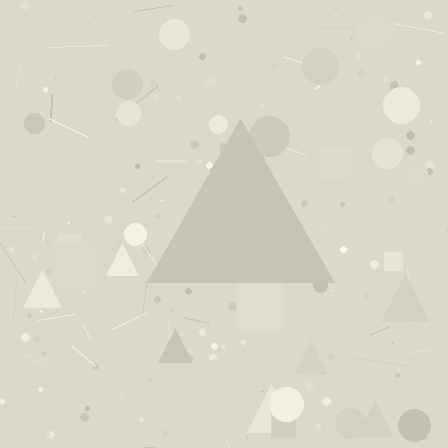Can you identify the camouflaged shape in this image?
The camouflaged shape is a triangle.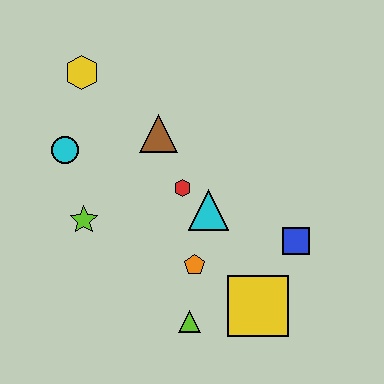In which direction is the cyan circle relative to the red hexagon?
The cyan circle is to the left of the red hexagon.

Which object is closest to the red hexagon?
The cyan triangle is closest to the red hexagon.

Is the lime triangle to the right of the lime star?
Yes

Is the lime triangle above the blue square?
No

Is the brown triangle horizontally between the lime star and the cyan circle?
No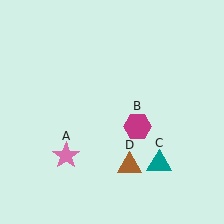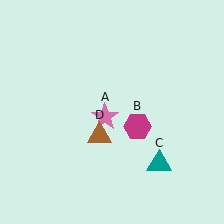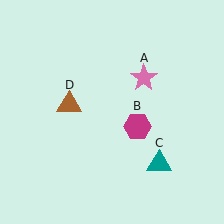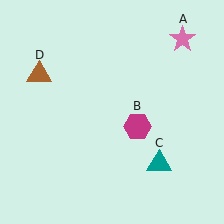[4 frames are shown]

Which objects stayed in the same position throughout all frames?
Magenta hexagon (object B) and teal triangle (object C) remained stationary.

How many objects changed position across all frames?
2 objects changed position: pink star (object A), brown triangle (object D).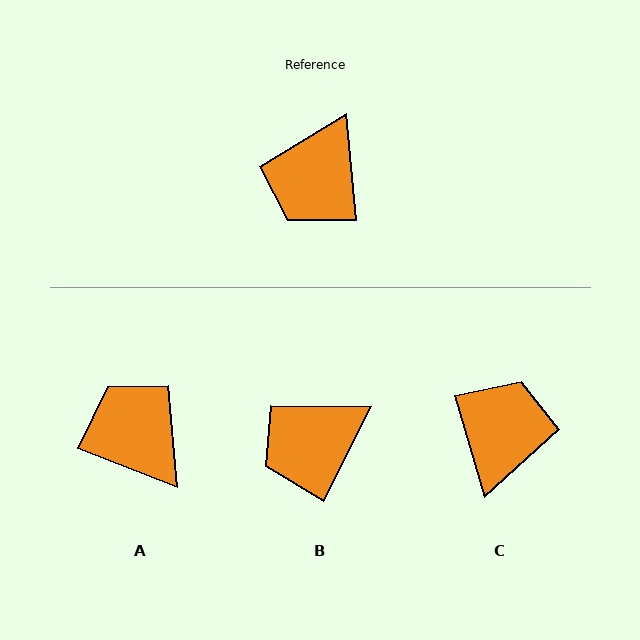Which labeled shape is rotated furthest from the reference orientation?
C, about 169 degrees away.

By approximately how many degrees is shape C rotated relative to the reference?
Approximately 169 degrees clockwise.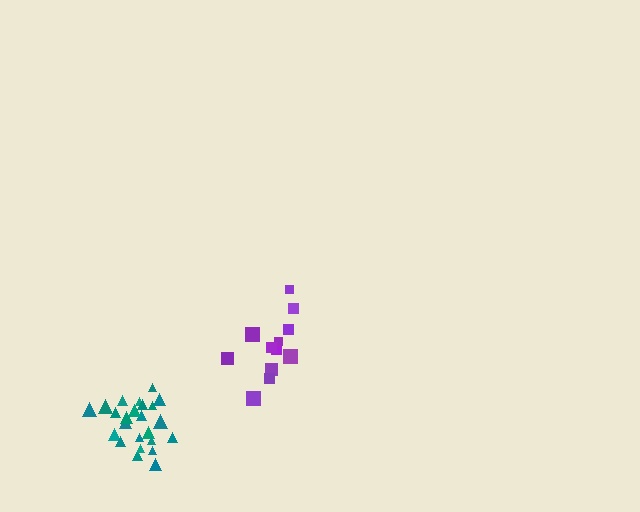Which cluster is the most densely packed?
Teal.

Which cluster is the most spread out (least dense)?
Purple.